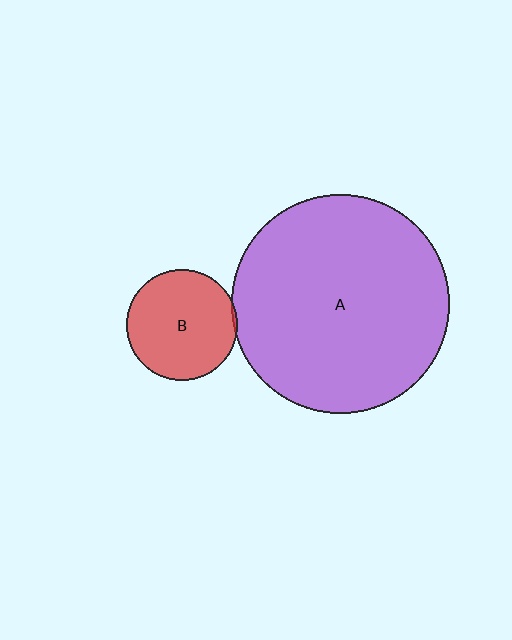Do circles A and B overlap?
Yes.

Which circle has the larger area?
Circle A (purple).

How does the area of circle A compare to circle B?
Approximately 3.9 times.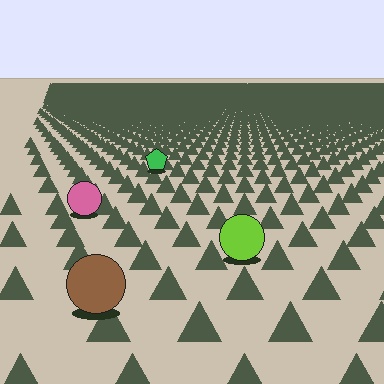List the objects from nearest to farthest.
From nearest to farthest: the brown circle, the lime circle, the pink circle, the green pentagon.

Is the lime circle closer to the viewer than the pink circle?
Yes. The lime circle is closer — you can tell from the texture gradient: the ground texture is coarser near it.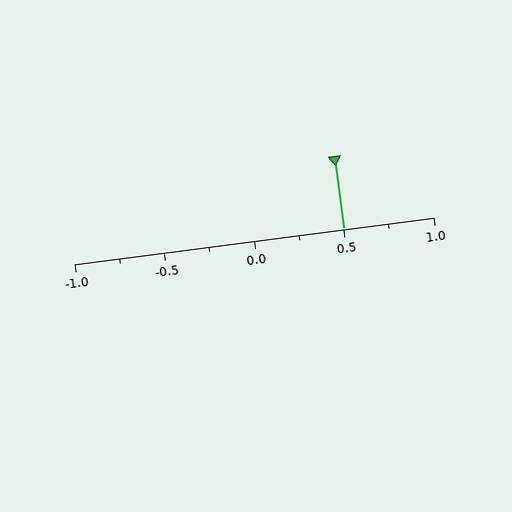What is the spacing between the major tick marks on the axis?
The major ticks are spaced 0.5 apart.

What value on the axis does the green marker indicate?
The marker indicates approximately 0.5.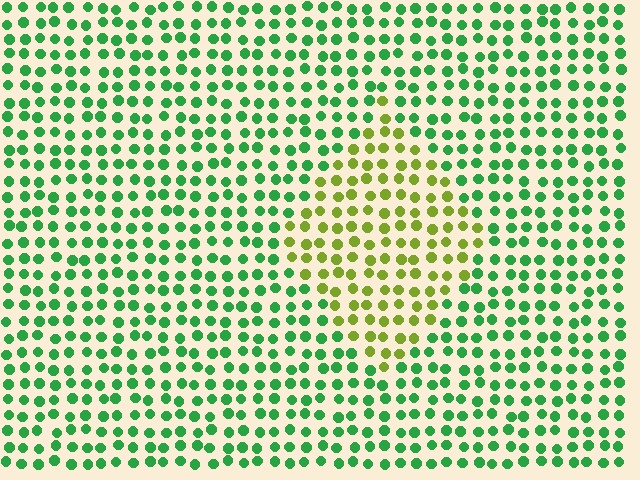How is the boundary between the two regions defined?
The boundary is defined purely by a slight shift in hue (about 52 degrees). Spacing, size, and orientation are identical on both sides.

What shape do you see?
I see a diamond.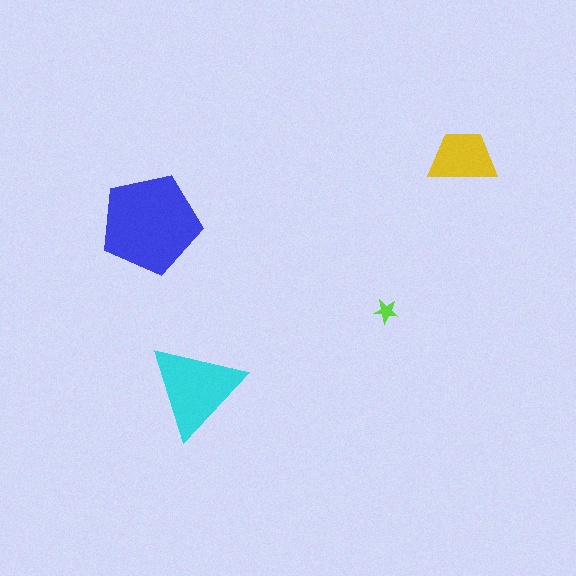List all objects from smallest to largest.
The lime star, the yellow trapezoid, the cyan triangle, the blue pentagon.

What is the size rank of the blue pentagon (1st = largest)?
1st.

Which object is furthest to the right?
The yellow trapezoid is rightmost.